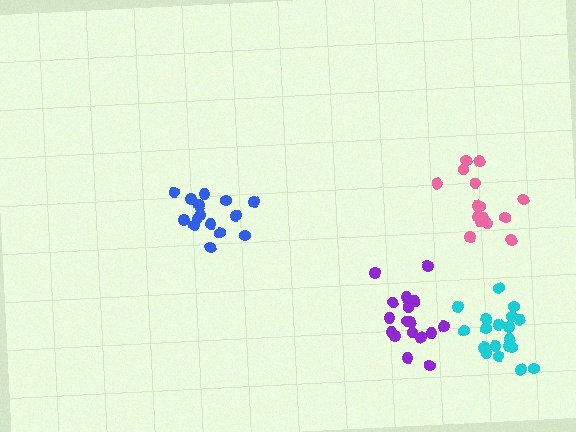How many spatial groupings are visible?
There are 4 spatial groupings.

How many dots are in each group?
Group 1: 19 dots, Group 2: 16 dots, Group 3: 21 dots, Group 4: 15 dots (71 total).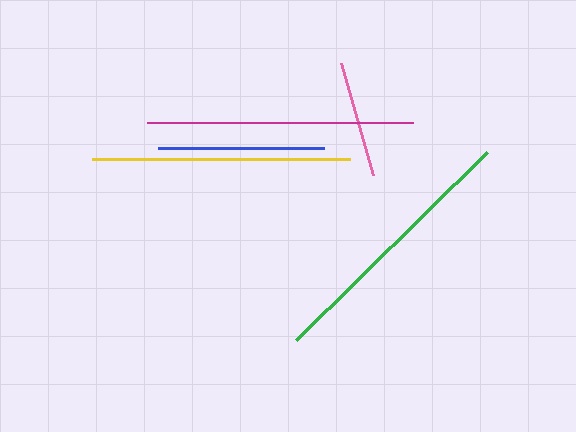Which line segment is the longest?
The green line is the longest at approximately 268 pixels.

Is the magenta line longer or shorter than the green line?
The green line is longer than the magenta line.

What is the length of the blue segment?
The blue segment is approximately 166 pixels long.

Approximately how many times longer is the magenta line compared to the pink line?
The magenta line is approximately 2.3 times the length of the pink line.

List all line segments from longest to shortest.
From longest to shortest: green, magenta, yellow, blue, pink.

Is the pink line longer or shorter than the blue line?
The blue line is longer than the pink line.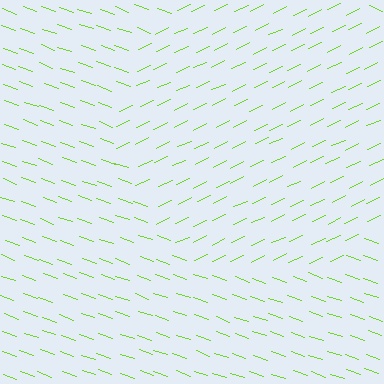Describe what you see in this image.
The image is filled with small lime line segments. A circle region in the image has lines oriented differently from the surrounding lines, creating a visible texture boundary.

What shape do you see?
I see a circle.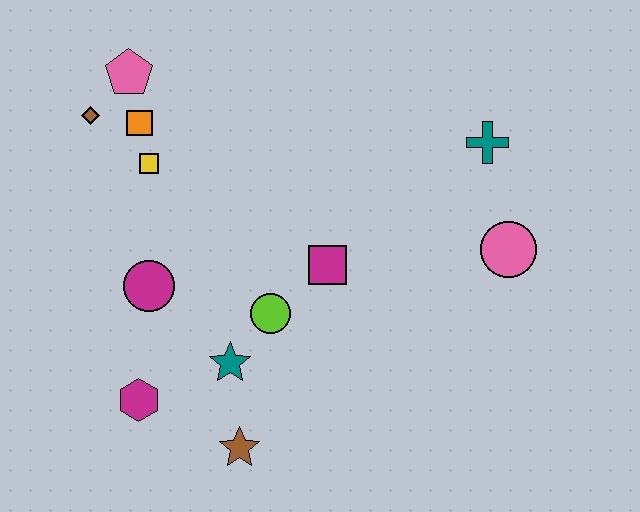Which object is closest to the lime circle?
The teal star is closest to the lime circle.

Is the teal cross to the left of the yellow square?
No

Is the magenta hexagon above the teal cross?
No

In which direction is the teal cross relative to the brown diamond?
The teal cross is to the right of the brown diamond.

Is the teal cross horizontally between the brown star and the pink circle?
Yes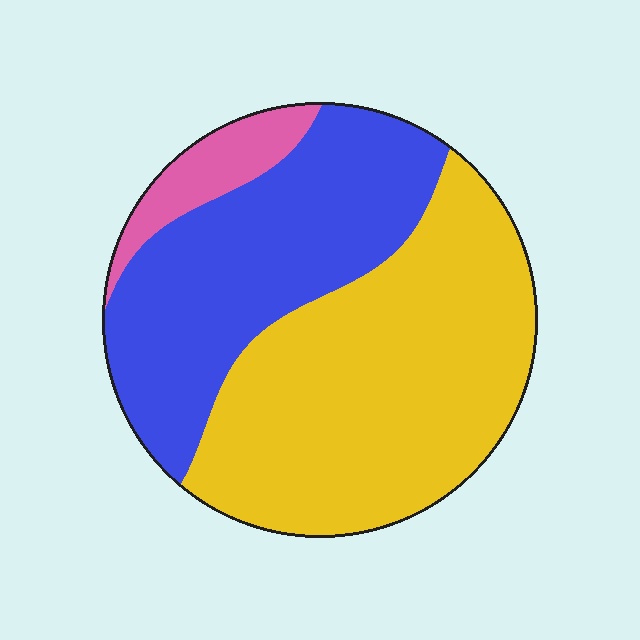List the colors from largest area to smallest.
From largest to smallest: yellow, blue, pink.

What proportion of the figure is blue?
Blue covers around 40% of the figure.